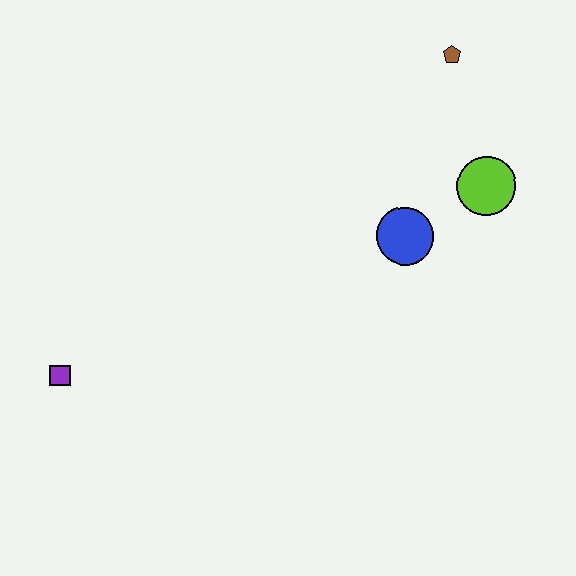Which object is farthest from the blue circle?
The purple square is farthest from the blue circle.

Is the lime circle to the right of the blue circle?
Yes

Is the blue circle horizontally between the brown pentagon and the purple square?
Yes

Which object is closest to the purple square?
The blue circle is closest to the purple square.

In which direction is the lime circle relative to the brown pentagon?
The lime circle is below the brown pentagon.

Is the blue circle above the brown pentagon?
No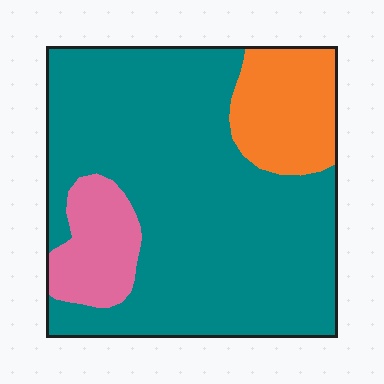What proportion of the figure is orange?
Orange takes up less than a quarter of the figure.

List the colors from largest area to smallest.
From largest to smallest: teal, orange, pink.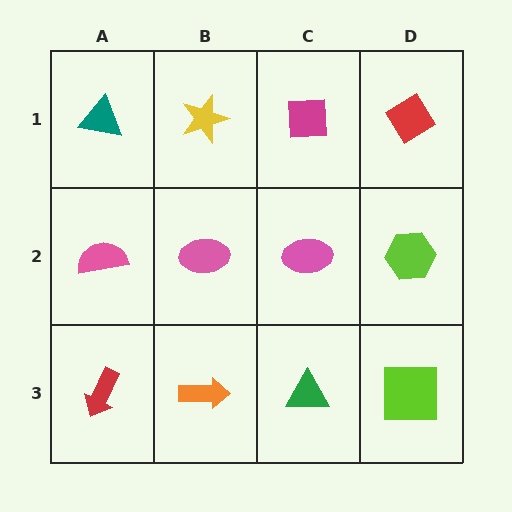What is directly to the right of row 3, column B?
A green triangle.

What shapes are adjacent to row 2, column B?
A yellow star (row 1, column B), an orange arrow (row 3, column B), a pink semicircle (row 2, column A), a pink ellipse (row 2, column C).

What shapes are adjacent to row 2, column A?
A teal triangle (row 1, column A), a red arrow (row 3, column A), a pink ellipse (row 2, column B).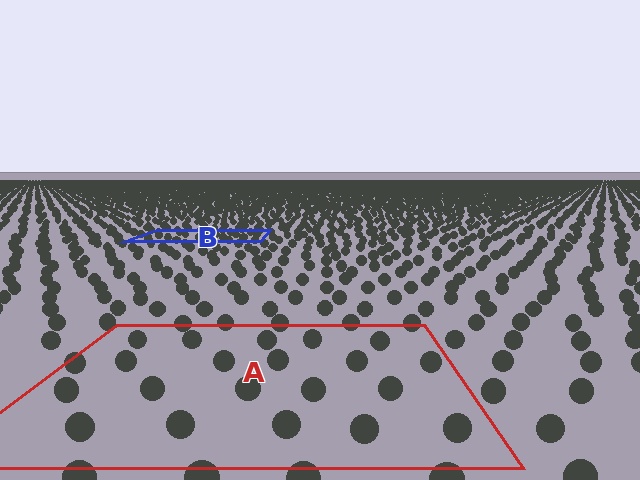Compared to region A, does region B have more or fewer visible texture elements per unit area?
Region B has more texture elements per unit area — they are packed more densely because it is farther away.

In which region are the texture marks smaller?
The texture marks are smaller in region B, because it is farther away.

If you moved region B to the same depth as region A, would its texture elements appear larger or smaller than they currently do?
They would appear larger. At a closer depth, the same texture elements are projected at a bigger on-screen size.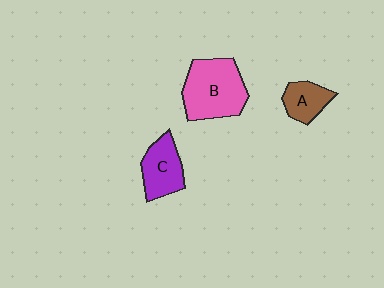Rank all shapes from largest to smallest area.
From largest to smallest: B (pink), C (purple), A (brown).